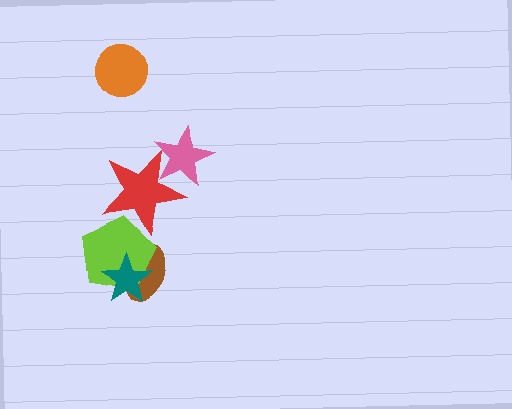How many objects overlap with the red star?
2 objects overlap with the red star.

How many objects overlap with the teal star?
2 objects overlap with the teal star.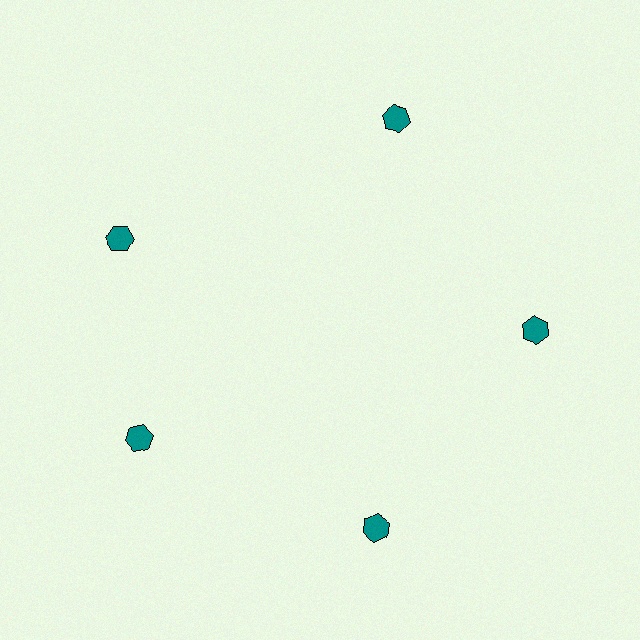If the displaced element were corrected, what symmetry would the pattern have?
It would have 5-fold rotational symmetry — the pattern would map onto itself every 72 degrees.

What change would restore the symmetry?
The symmetry would be restored by rotating it back into even spacing with its neighbors so that all 5 hexagons sit at equal angles and equal distance from the center.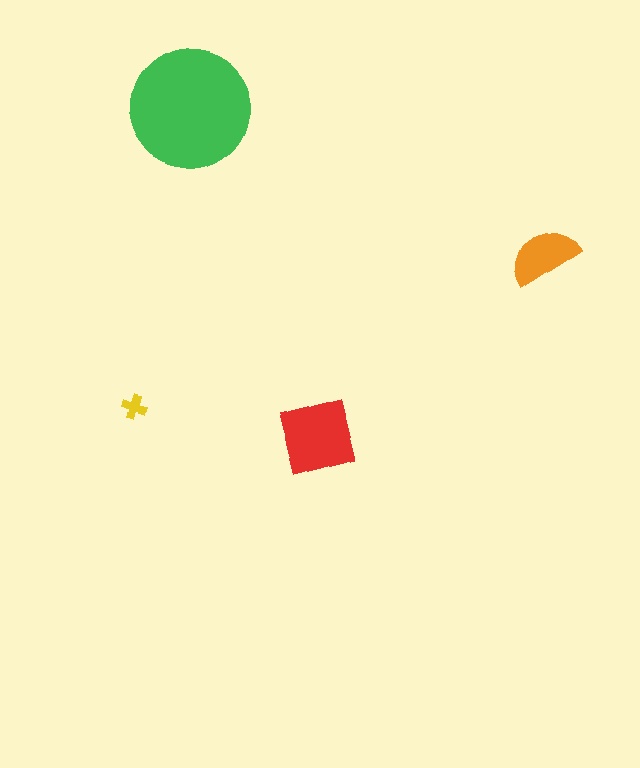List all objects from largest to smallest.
The green circle, the red square, the orange semicircle, the yellow cross.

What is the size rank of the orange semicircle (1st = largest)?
3rd.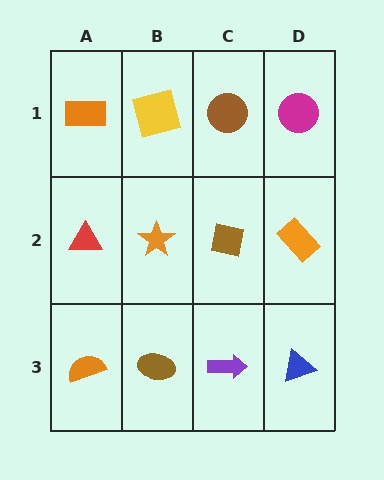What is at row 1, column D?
A magenta circle.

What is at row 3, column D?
A blue triangle.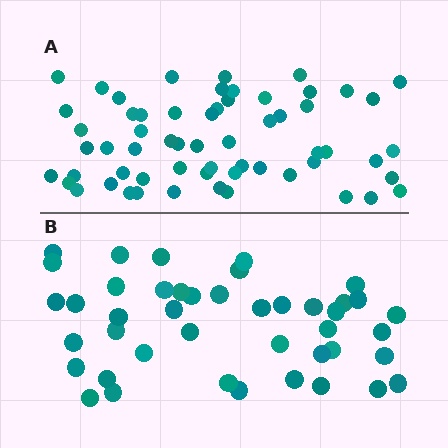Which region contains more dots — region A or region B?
Region A (the top region) has more dots.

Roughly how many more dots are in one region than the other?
Region A has approximately 15 more dots than region B.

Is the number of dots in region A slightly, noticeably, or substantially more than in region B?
Region A has noticeably more, but not dramatically so. The ratio is roughly 1.4 to 1.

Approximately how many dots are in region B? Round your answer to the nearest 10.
About 40 dots. (The exact count is 43, which rounds to 40.)